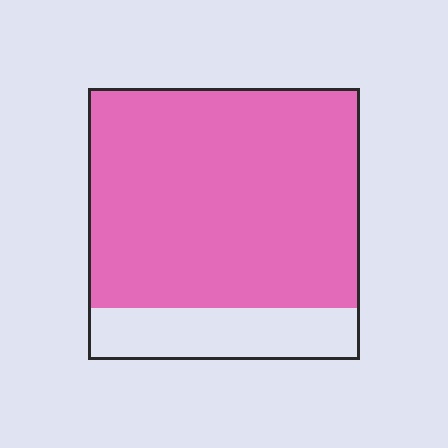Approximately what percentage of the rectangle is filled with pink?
Approximately 80%.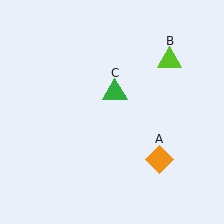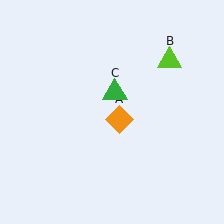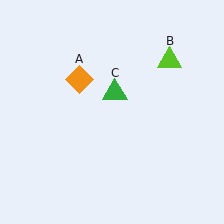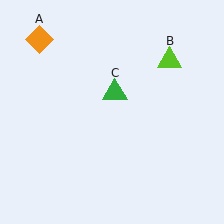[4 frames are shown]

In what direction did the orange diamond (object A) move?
The orange diamond (object A) moved up and to the left.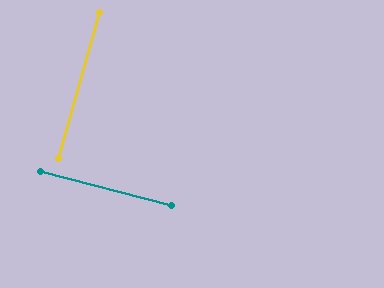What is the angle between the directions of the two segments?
Approximately 89 degrees.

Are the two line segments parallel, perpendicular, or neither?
Perpendicular — they meet at approximately 89°.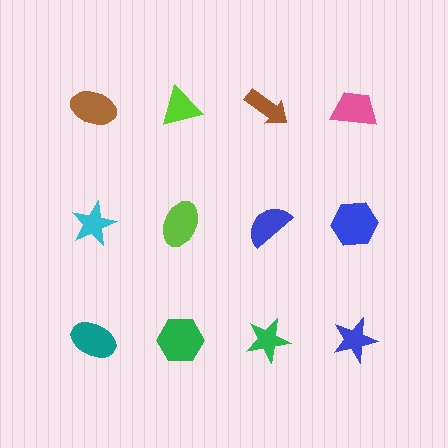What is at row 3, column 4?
A blue star.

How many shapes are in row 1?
4 shapes.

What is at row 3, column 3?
A green star.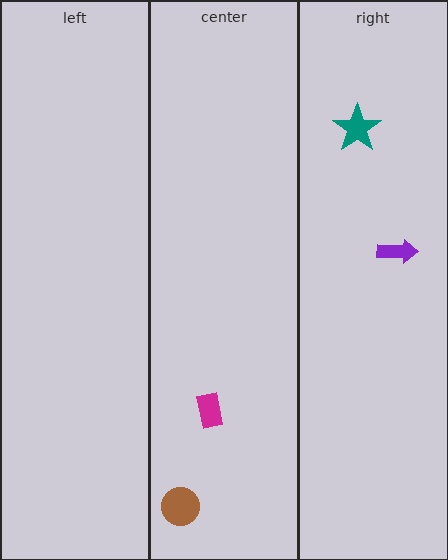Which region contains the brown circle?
The center region.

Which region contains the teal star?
The right region.